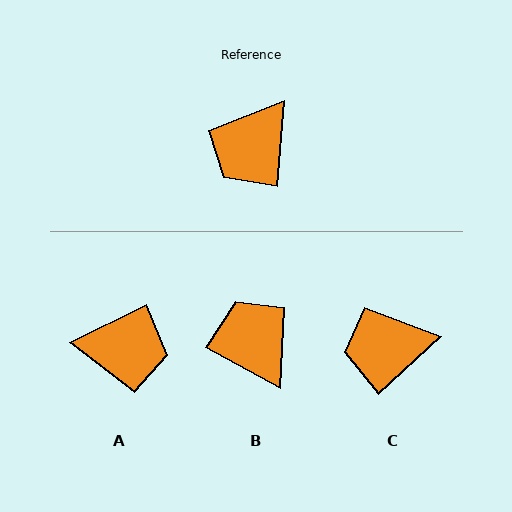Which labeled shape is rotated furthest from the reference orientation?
A, about 121 degrees away.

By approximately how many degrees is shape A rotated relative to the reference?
Approximately 121 degrees counter-clockwise.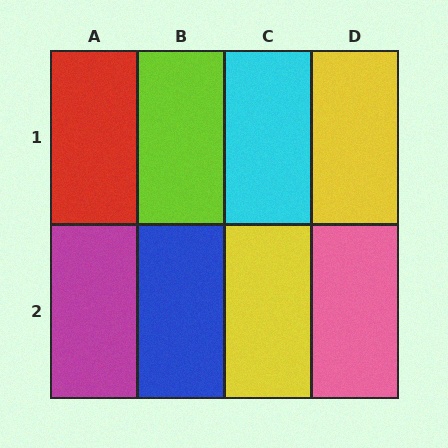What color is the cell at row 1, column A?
Red.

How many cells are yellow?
2 cells are yellow.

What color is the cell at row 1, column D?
Yellow.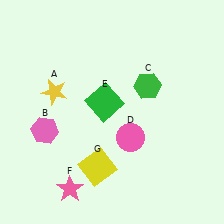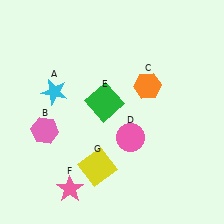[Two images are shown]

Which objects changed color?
A changed from yellow to cyan. C changed from green to orange.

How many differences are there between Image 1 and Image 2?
There are 2 differences between the two images.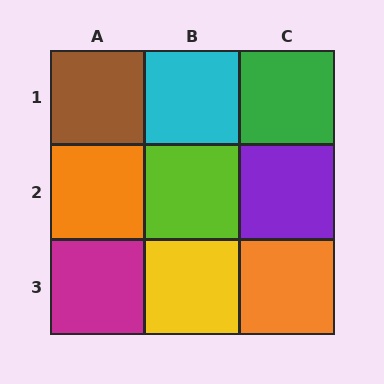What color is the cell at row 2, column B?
Lime.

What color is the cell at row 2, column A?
Orange.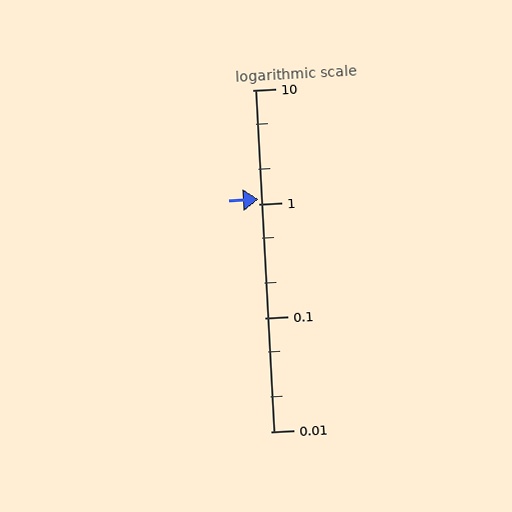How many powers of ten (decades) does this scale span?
The scale spans 3 decades, from 0.01 to 10.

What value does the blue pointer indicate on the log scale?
The pointer indicates approximately 1.1.